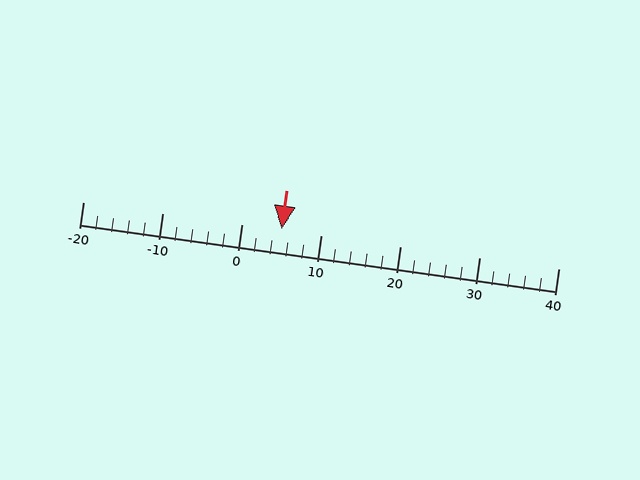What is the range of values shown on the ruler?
The ruler shows values from -20 to 40.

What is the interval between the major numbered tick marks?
The major tick marks are spaced 10 units apart.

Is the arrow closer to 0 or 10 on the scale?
The arrow is closer to 10.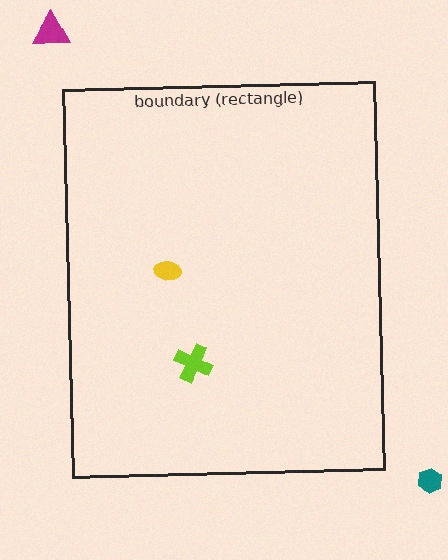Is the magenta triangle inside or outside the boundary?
Outside.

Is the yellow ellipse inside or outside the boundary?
Inside.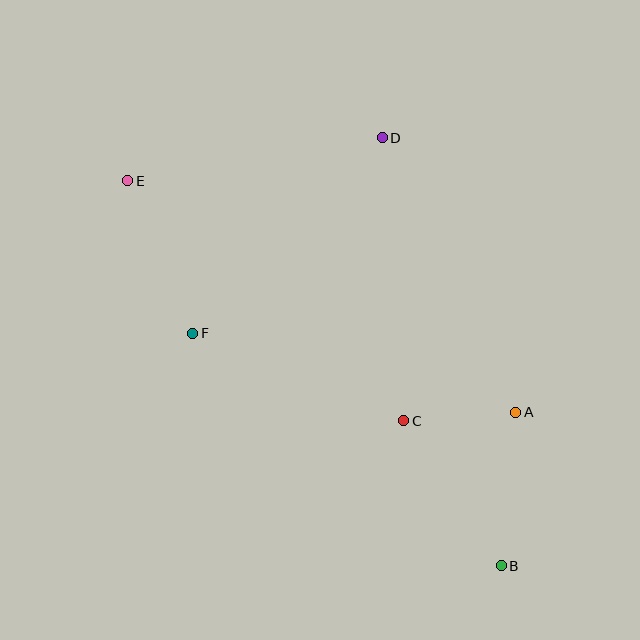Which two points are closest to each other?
Points A and C are closest to each other.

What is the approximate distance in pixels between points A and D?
The distance between A and D is approximately 305 pixels.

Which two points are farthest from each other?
Points B and E are farthest from each other.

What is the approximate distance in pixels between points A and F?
The distance between A and F is approximately 333 pixels.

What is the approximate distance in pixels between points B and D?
The distance between B and D is approximately 444 pixels.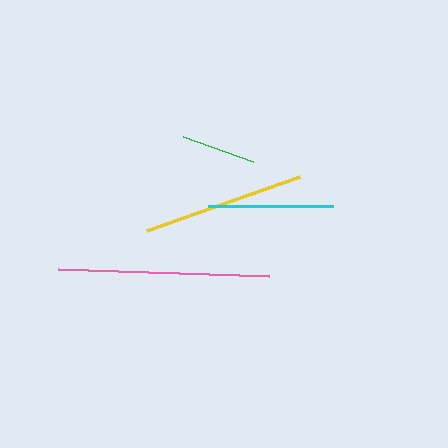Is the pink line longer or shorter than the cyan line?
The pink line is longer than the cyan line.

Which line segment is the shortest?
The green line is the shortest at approximately 74 pixels.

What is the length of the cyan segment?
The cyan segment is approximately 124 pixels long.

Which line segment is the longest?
The pink line is the longest at approximately 212 pixels.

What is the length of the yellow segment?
The yellow segment is approximately 162 pixels long.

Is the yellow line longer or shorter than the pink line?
The pink line is longer than the yellow line.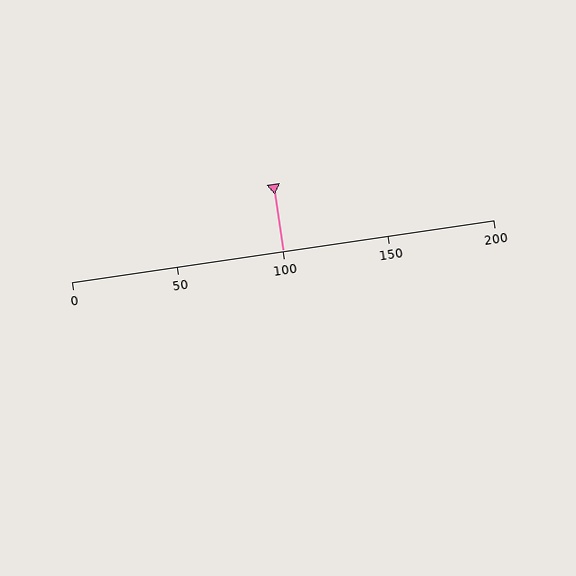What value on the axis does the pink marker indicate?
The marker indicates approximately 100.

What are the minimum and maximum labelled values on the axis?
The axis runs from 0 to 200.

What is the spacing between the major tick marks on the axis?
The major ticks are spaced 50 apart.